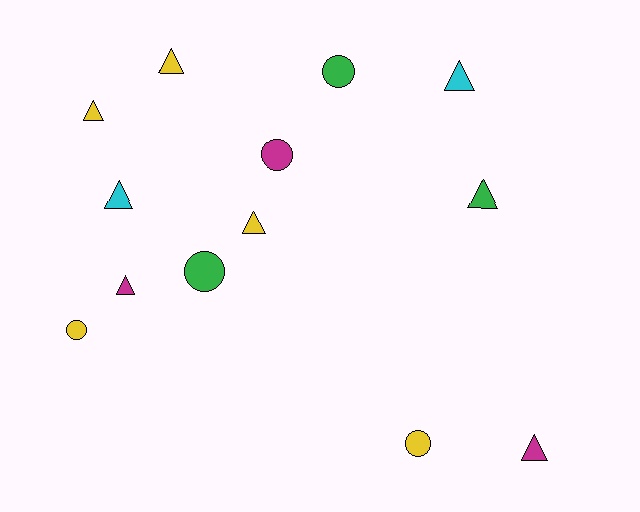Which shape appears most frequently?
Triangle, with 8 objects.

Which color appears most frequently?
Yellow, with 5 objects.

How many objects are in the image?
There are 13 objects.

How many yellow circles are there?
There are 2 yellow circles.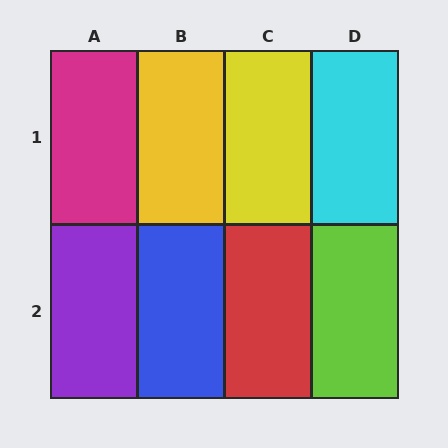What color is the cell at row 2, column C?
Red.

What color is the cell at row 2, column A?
Purple.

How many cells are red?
1 cell is red.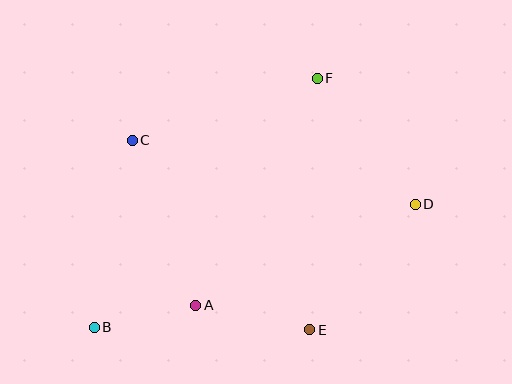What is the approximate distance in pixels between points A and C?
The distance between A and C is approximately 177 pixels.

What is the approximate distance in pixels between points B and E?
The distance between B and E is approximately 215 pixels.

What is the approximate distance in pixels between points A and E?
The distance between A and E is approximately 116 pixels.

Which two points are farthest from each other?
Points B and D are farthest from each other.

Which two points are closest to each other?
Points A and B are closest to each other.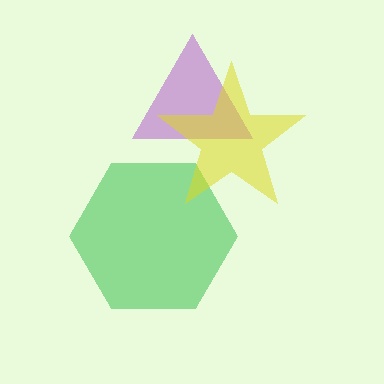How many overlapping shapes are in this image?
There are 3 overlapping shapes in the image.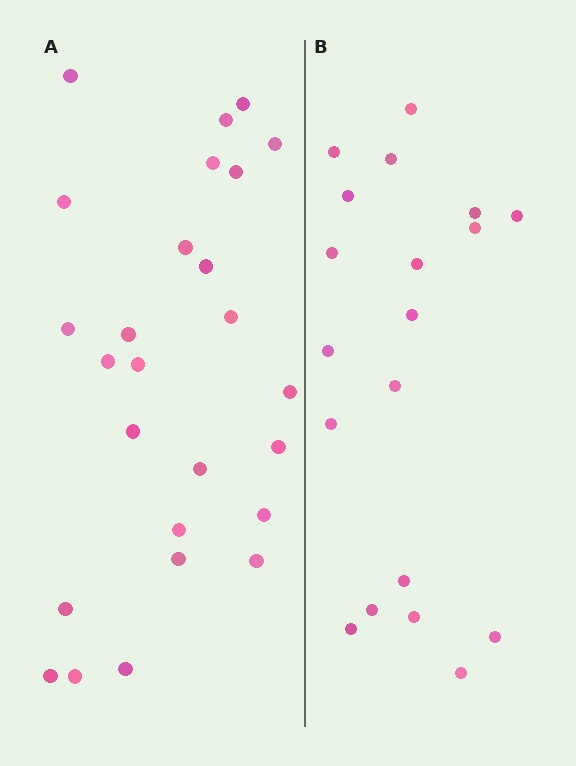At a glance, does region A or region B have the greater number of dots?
Region A (the left region) has more dots.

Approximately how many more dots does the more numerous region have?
Region A has roughly 8 or so more dots than region B.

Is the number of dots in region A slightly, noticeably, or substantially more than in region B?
Region A has noticeably more, but not dramatically so. The ratio is roughly 1.4 to 1.